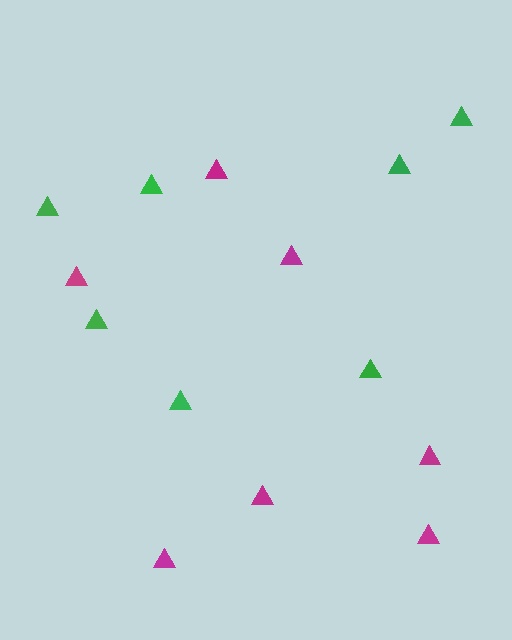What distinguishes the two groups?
There are 2 groups: one group of green triangles (7) and one group of magenta triangles (7).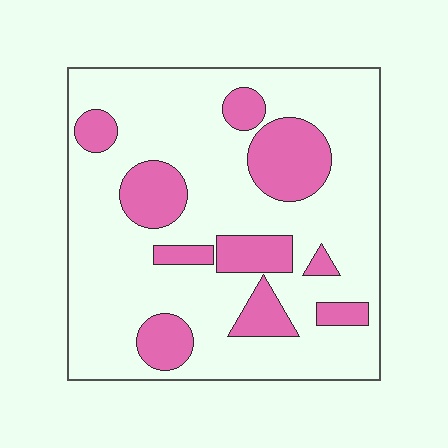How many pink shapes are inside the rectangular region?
10.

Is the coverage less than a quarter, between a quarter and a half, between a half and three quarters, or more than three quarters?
Less than a quarter.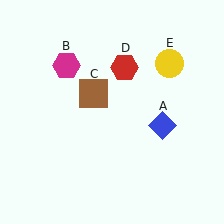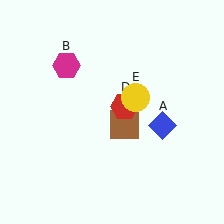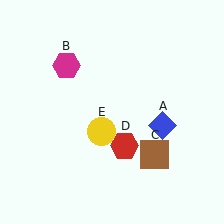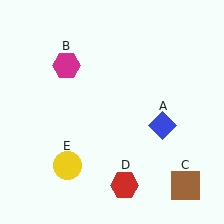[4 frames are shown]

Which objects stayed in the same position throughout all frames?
Blue diamond (object A) and magenta hexagon (object B) remained stationary.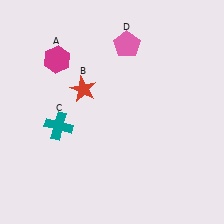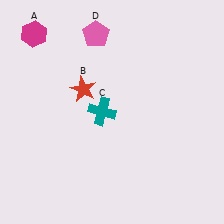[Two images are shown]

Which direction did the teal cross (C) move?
The teal cross (C) moved right.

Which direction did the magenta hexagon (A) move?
The magenta hexagon (A) moved up.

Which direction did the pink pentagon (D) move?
The pink pentagon (D) moved left.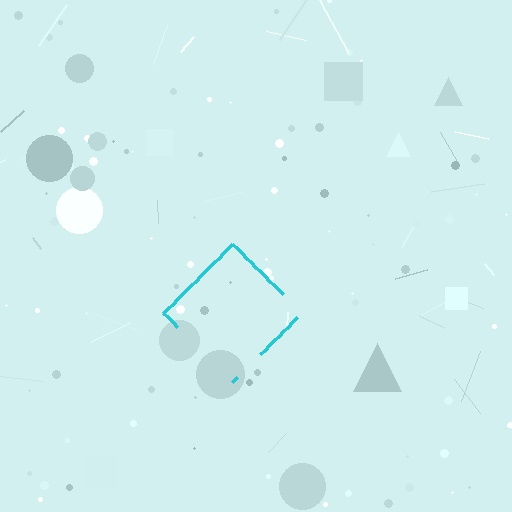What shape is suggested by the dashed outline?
The dashed outline suggests a diamond.